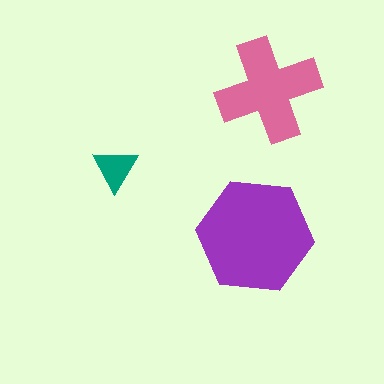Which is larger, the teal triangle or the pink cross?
The pink cross.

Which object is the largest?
The purple hexagon.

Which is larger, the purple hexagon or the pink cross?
The purple hexagon.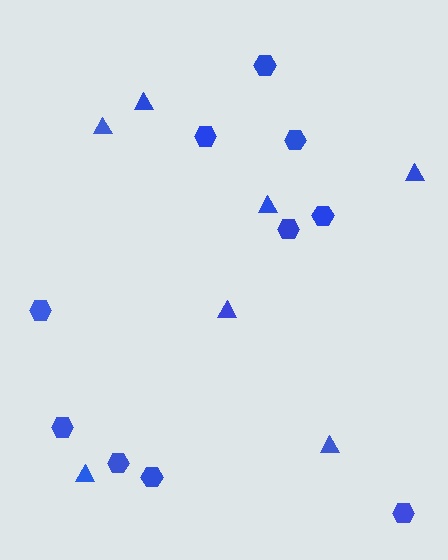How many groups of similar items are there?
There are 2 groups: one group of triangles (7) and one group of hexagons (10).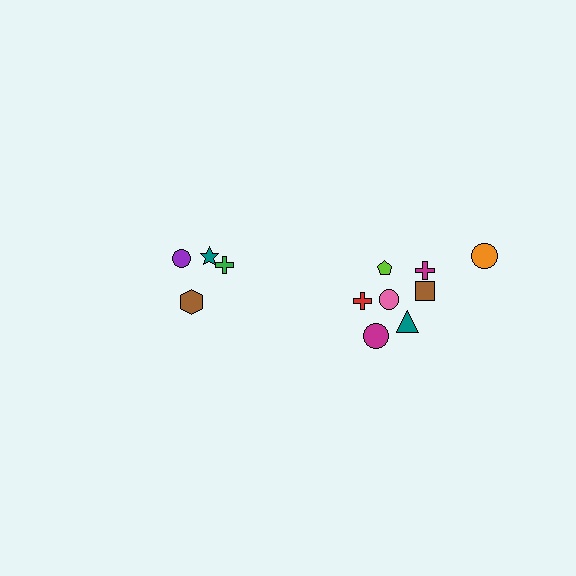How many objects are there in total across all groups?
There are 12 objects.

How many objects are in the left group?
There are 4 objects.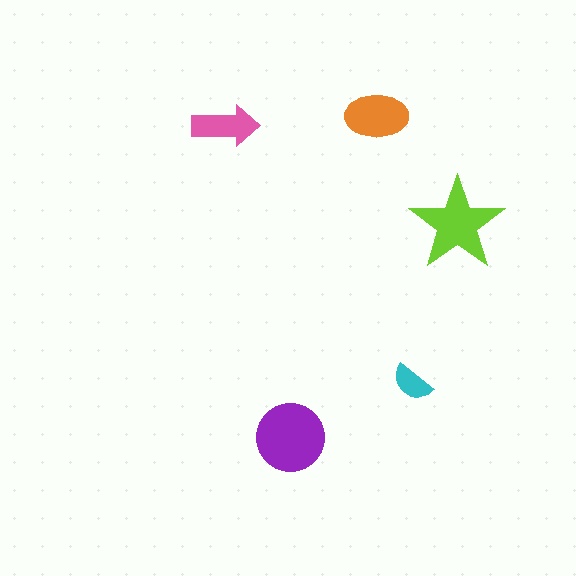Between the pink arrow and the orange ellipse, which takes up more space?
The orange ellipse.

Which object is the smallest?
The cyan semicircle.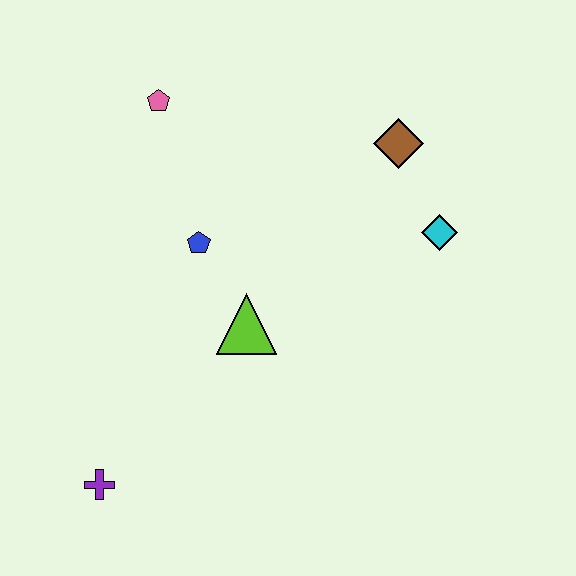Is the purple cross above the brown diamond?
No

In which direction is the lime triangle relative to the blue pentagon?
The lime triangle is below the blue pentagon.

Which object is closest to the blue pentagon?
The lime triangle is closest to the blue pentagon.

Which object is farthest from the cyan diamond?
The purple cross is farthest from the cyan diamond.